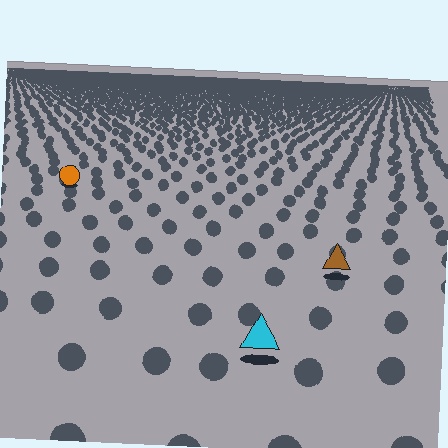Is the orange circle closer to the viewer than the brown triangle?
No. The brown triangle is closer — you can tell from the texture gradient: the ground texture is coarser near it.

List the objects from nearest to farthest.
From nearest to farthest: the cyan triangle, the brown triangle, the orange circle.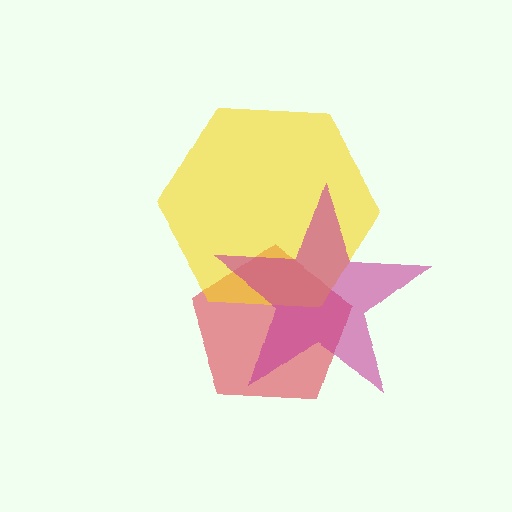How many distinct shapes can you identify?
There are 3 distinct shapes: a red pentagon, a yellow hexagon, a magenta star.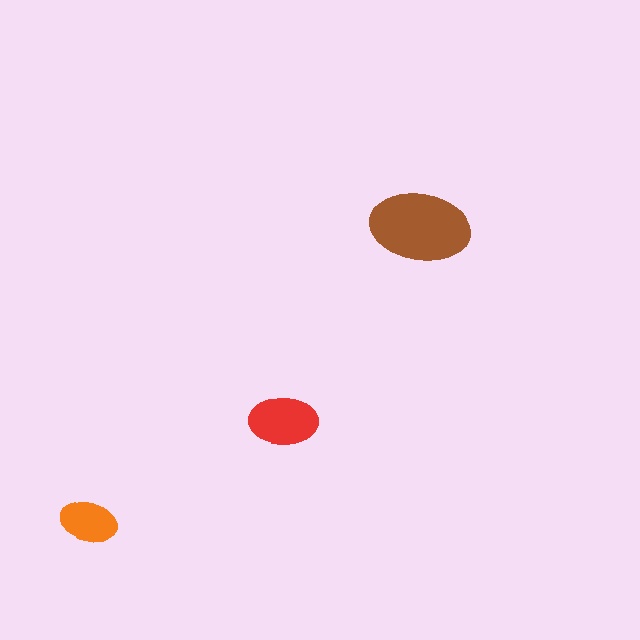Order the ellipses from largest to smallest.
the brown one, the red one, the orange one.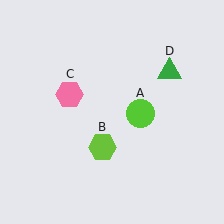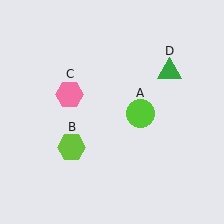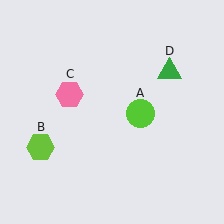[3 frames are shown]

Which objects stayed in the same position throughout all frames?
Lime circle (object A) and pink hexagon (object C) and green triangle (object D) remained stationary.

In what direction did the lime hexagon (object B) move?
The lime hexagon (object B) moved left.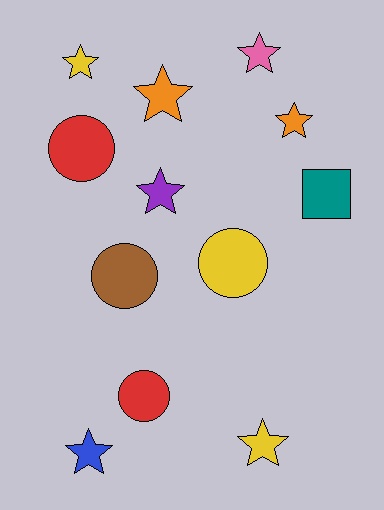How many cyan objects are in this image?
There are no cyan objects.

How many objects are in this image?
There are 12 objects.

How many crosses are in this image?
There are no crosses.